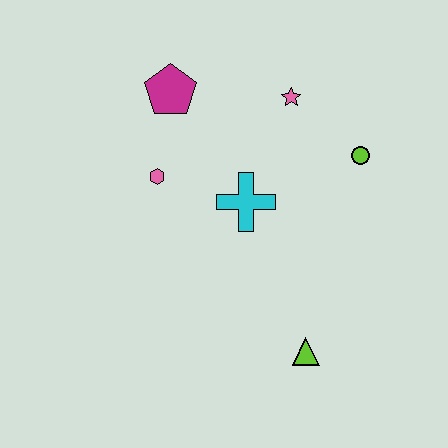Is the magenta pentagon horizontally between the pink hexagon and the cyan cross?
Yes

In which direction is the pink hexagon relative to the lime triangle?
The pink hexagon is above the lime triangle.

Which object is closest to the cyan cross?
The pink hexagon is closest to the cyan cross.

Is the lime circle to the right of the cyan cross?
Yes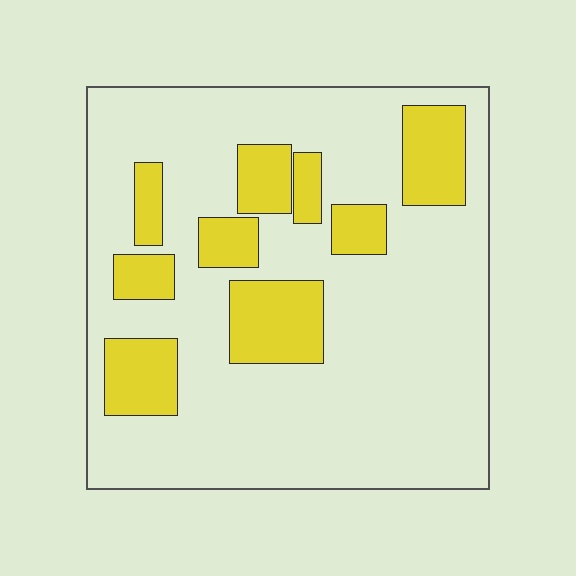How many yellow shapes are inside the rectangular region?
9.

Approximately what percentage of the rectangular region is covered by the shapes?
Approximately 25%.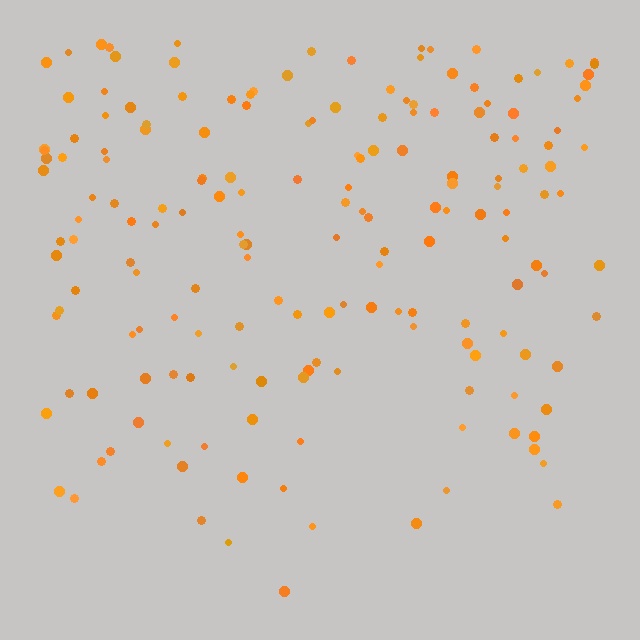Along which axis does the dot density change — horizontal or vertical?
Vertical.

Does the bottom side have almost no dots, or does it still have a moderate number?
Still a moderate number, just noticeably fewer than the top.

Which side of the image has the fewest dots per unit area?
The bottom.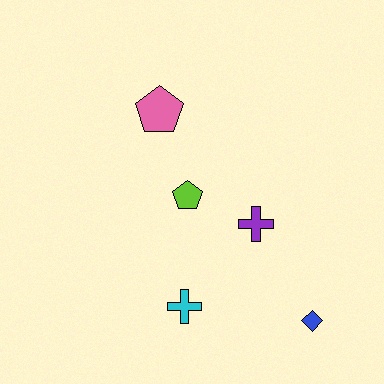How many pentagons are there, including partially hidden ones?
There are 2 pentagons.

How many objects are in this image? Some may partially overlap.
There are 5 objects.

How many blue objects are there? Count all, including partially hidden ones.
There is 1 blue object.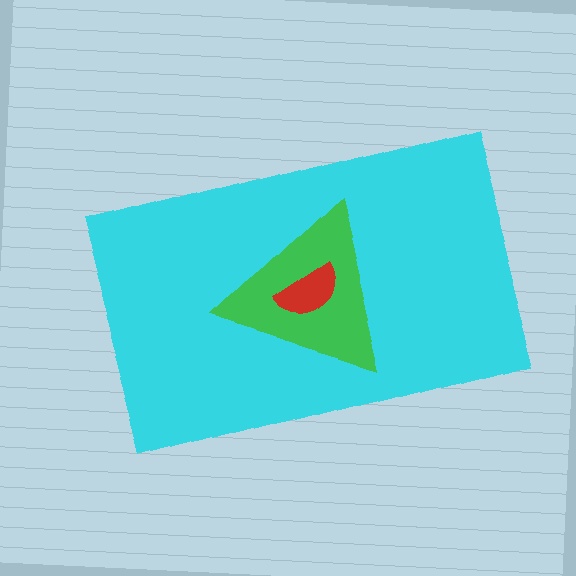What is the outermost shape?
The cyan rectangle.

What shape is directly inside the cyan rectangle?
The green triangle.